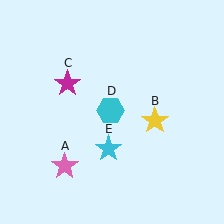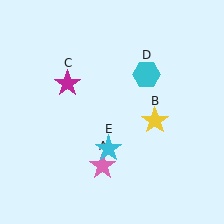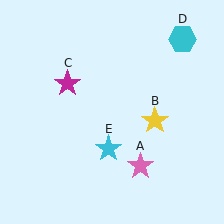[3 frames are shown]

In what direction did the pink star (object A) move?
The pink star (object A) moved right.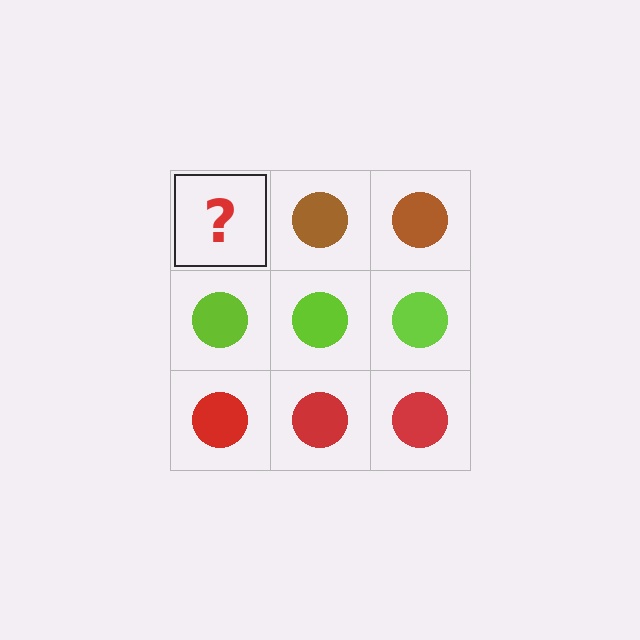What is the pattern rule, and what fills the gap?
The rule is that each row has a consistent color. The gap should be filled with a brown circle.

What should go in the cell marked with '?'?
The missing cell should contain a brown circle.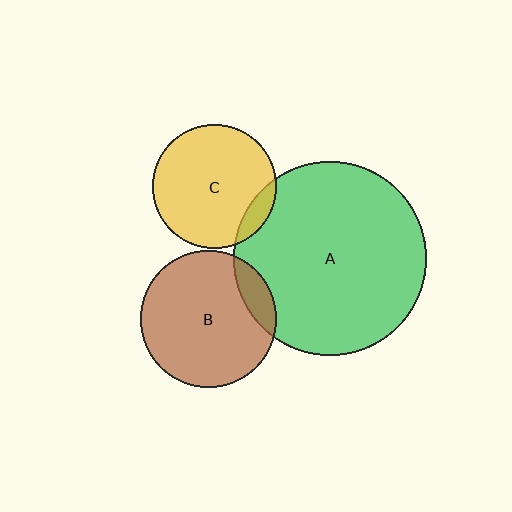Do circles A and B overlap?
Yes.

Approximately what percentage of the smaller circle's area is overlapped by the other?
Approximately 10%.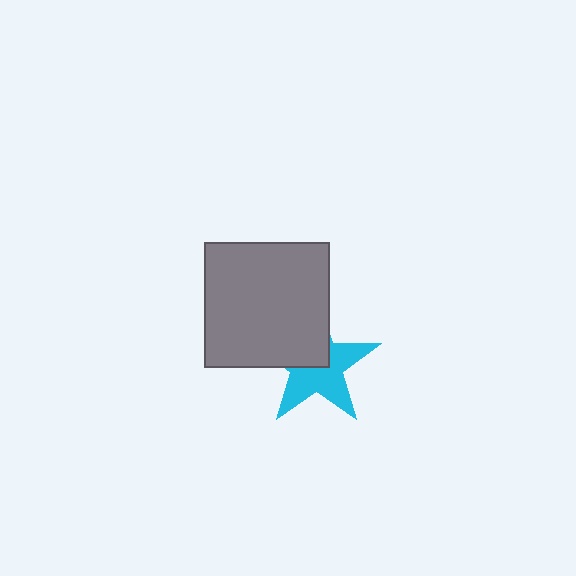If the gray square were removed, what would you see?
You would see the complete cyan star.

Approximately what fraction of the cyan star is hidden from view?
Roughly 42% of the cyan star is hidden behind the gray square.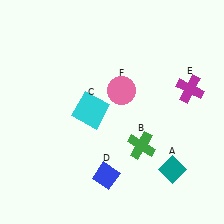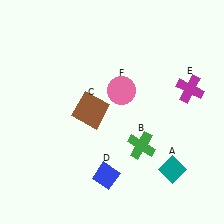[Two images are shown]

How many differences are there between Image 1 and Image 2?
There is 1 difference between the two images.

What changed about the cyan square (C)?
In Image 1, C is cyan. In Image 2, it changed to brown.